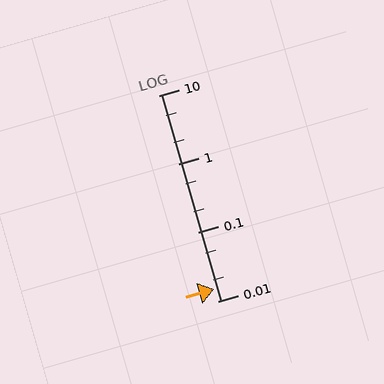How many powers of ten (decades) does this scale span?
The scale spans 3 decades, from 0.01 to 10.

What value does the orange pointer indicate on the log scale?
The pointer indicates approximately 0.015.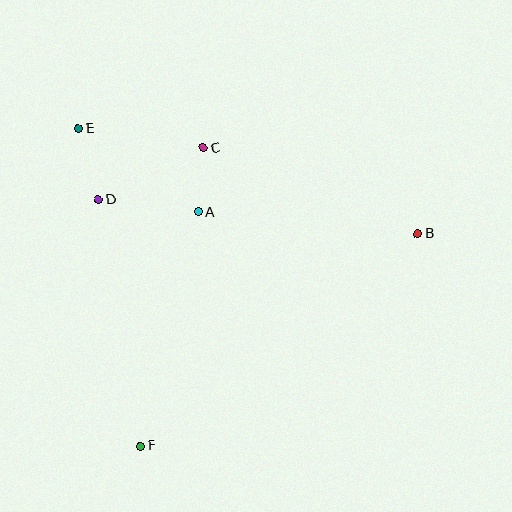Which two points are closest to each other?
Points A and C are closest to each other.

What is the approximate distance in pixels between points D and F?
The distance between D and F is approximately 250 pixels.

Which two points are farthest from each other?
Points B and E are farthest from each other.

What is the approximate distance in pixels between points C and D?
The distance between C and D is approximately 117 pixels.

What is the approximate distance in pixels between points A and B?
The distance between A and B is approximately 221 pixels.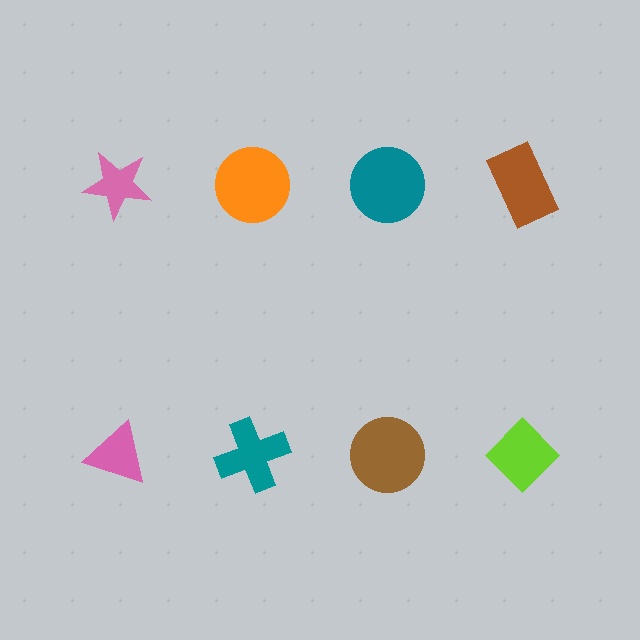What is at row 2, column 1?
A pink triangle.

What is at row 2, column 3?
A brown circle.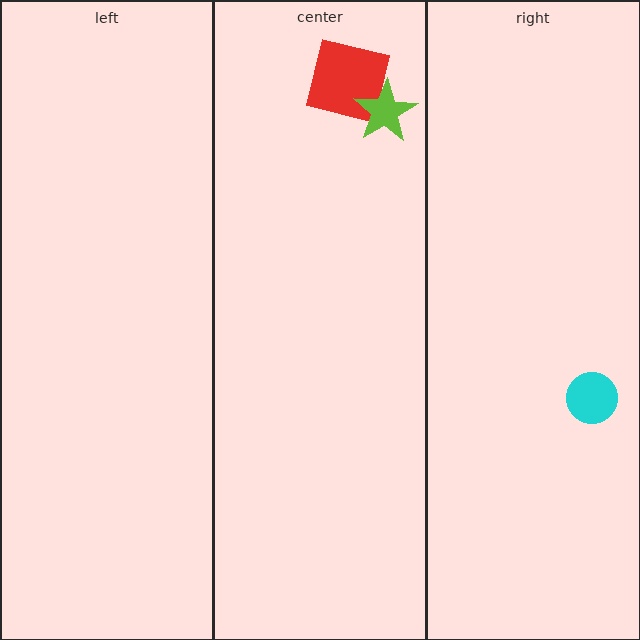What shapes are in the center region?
The red square, the lime star.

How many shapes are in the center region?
2.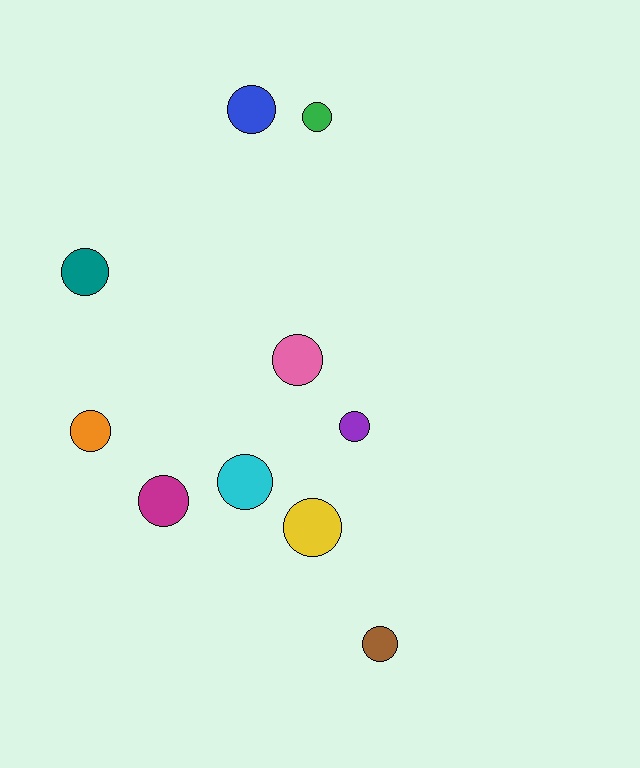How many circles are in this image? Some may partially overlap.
There are 10 circles.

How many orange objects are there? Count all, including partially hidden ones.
There is 1 orange object.